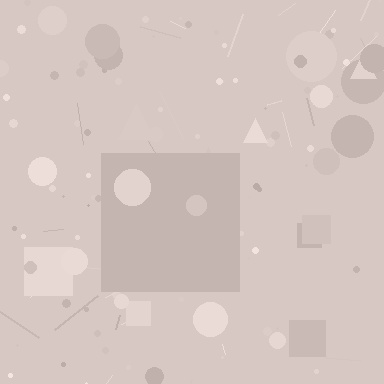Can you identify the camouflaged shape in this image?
The camouflaged shape is a square.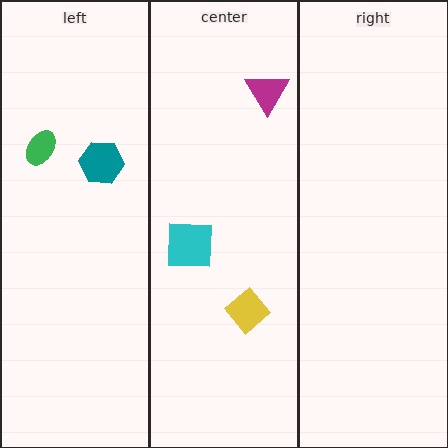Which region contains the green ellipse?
The left region.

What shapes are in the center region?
The magenta triangle, the cyan square, the yellow diamond.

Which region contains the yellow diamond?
The center region.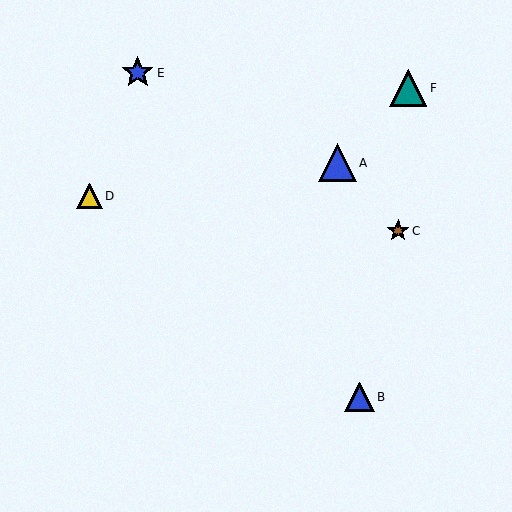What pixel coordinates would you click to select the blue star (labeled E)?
Click at (138, 73) to select the blue star E.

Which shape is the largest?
The blue triangle (labeled A) is the largest.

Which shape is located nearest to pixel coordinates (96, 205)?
The yellow triangle (labeled D) at (90, 196) is nearest to that location.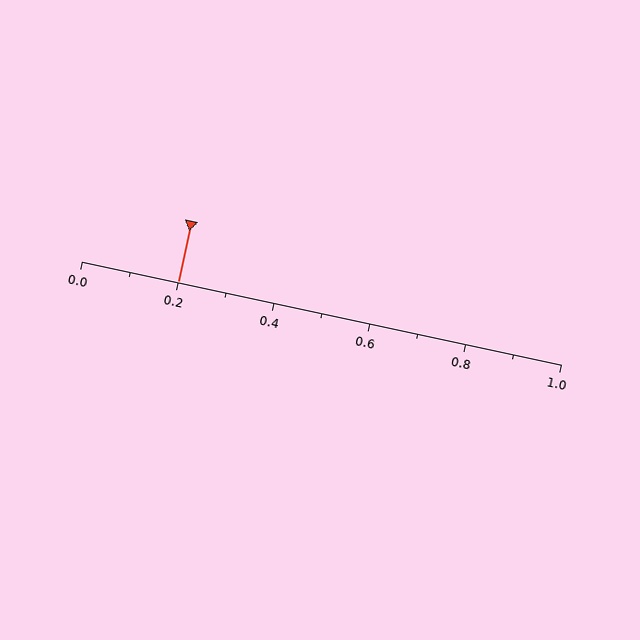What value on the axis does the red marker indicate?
The marker indicates approximately 0.2.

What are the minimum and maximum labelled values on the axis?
The axis runs from 0.0 to 1.0.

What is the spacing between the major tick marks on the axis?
The major ticks are spaced 0.2 apart.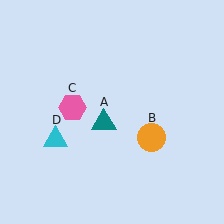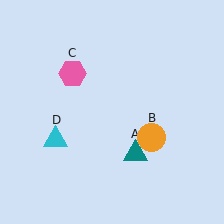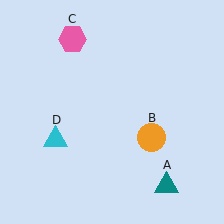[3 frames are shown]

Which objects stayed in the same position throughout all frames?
Orange circle (object B) and cyan triangle (object D) remained stationary.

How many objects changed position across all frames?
2 objects changed position: teal triangle (object A), pink hexagon (object C).